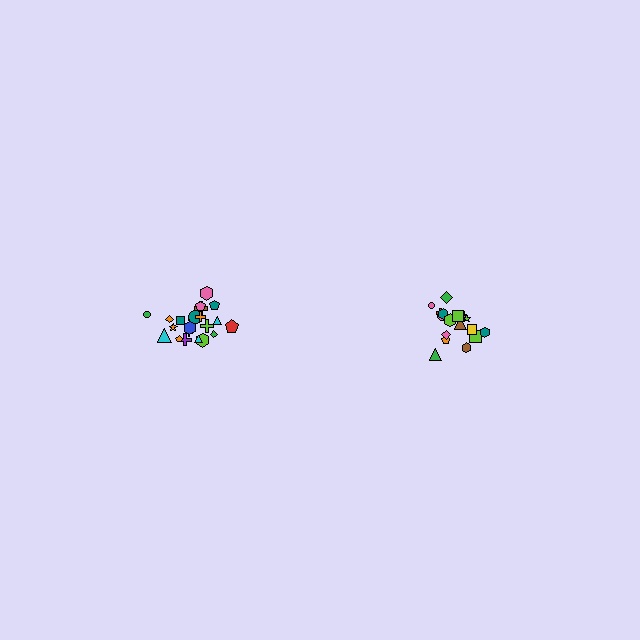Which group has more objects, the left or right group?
The left group.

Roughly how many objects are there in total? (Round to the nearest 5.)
Roughly 40 objects in total.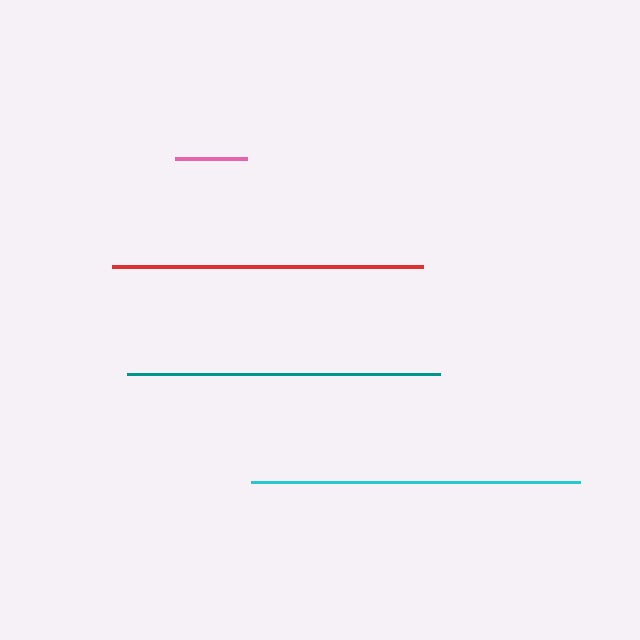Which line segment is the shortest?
The pink line is the shortest at approximately 72 pixels.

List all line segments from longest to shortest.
From longest to shortest: cyan, teal, red, pink.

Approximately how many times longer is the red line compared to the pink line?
The red line is approximately 4.3 times the length of the pink line.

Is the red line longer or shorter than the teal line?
The teal line is longer than the red line.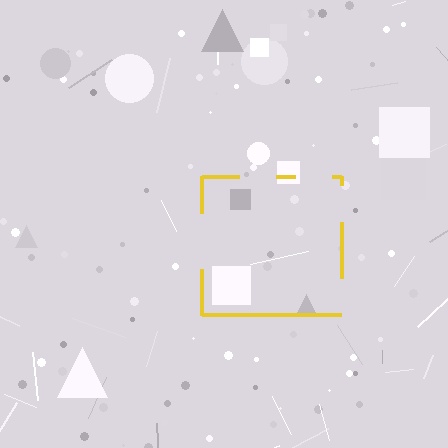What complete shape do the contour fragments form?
The contour fragments form a square.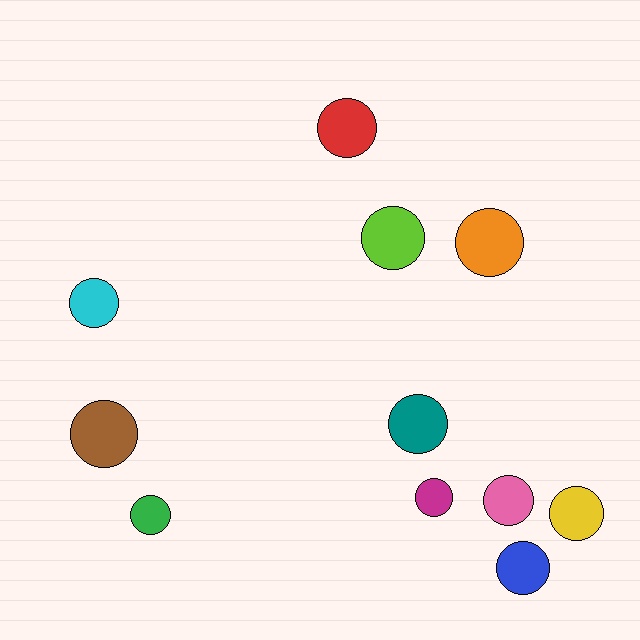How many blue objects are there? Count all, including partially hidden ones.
There is 1 blue object.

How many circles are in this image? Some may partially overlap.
There are 11 circles.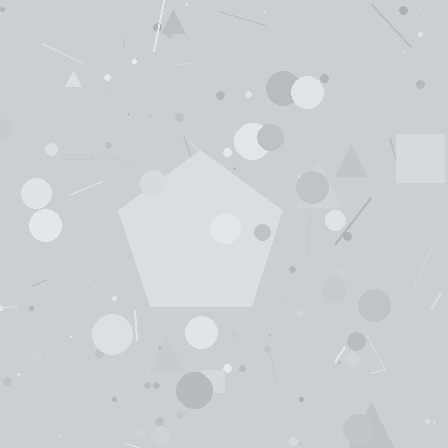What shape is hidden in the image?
A pentagon is hidden in the image.